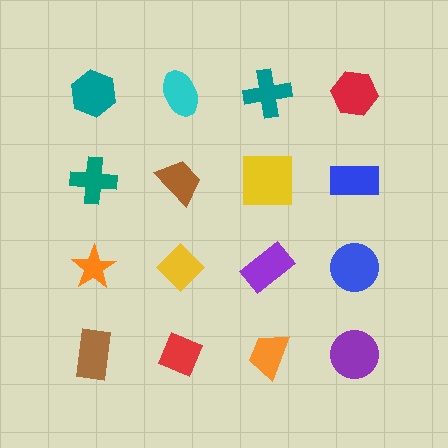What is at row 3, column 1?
An orange star.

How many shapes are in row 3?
4 shapes.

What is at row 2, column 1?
A teal cross.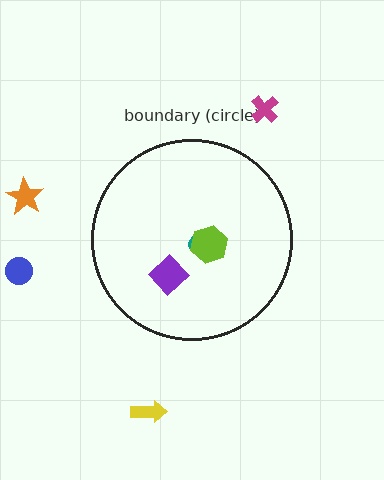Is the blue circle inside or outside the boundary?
Outside.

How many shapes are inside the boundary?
3 inside, 4 outside.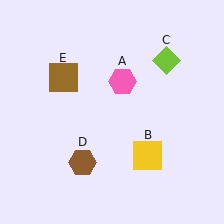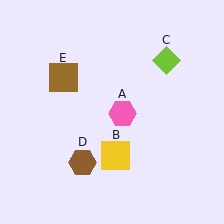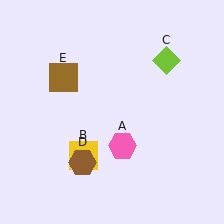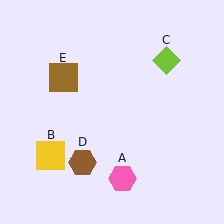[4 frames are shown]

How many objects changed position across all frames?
2 objects changed position: pink hexagon (object A), yellow square (object B).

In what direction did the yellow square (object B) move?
The yellow square (object B) moved left.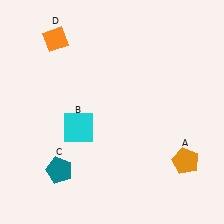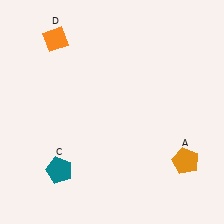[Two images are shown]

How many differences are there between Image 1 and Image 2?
There is 1 difference between the two images.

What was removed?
The cyan square (B) was removed in Image 2.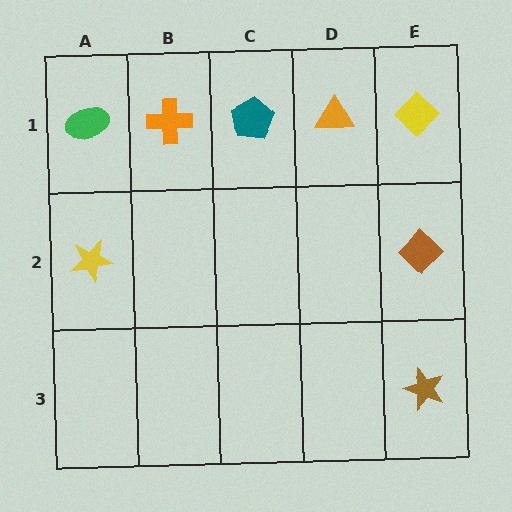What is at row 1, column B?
An orange cross.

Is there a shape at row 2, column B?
No, that cell is empty.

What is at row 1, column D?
An orange triangle.